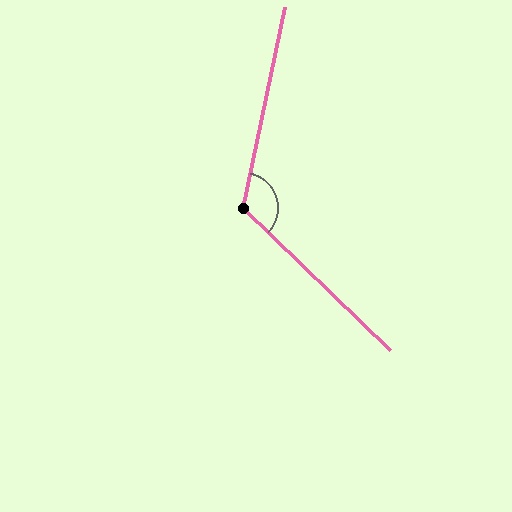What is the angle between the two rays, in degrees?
Approximately 122 degrees.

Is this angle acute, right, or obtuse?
It is obtuse.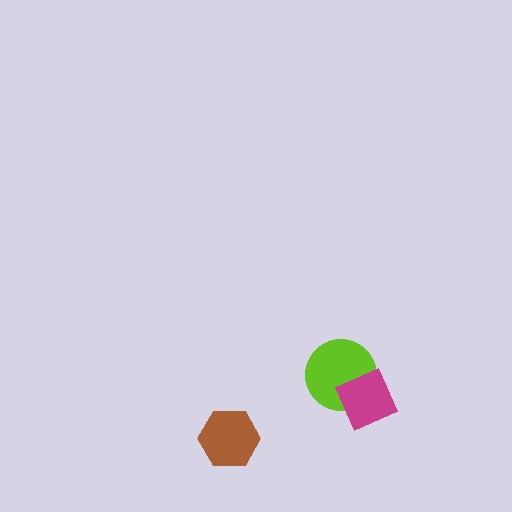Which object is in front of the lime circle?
The magenta diamond is in front of the lime circle.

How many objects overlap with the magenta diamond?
1 object overlaps with the magenta diamond.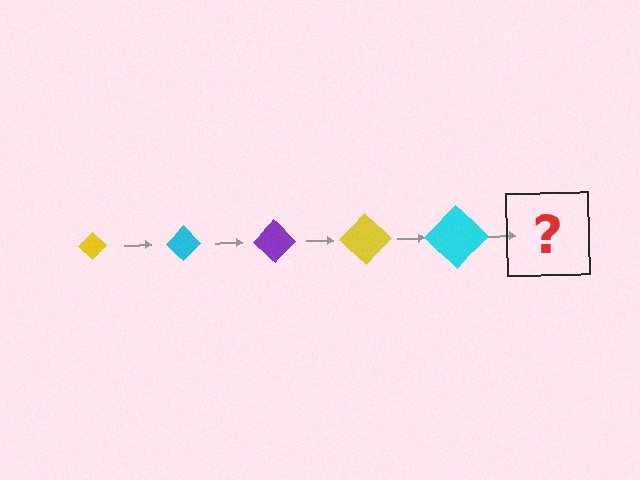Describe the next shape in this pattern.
It should be a purple diamond, larger than the previous one.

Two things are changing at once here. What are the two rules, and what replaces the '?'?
The two rules are that the diamond grows larger each step and the color cycles through yellow, cyan, and purple. The '?' should be a purple diamond, larger than the previous one.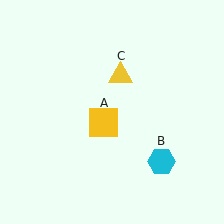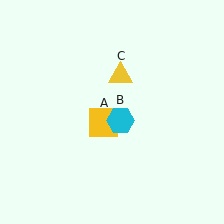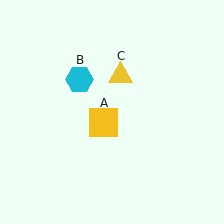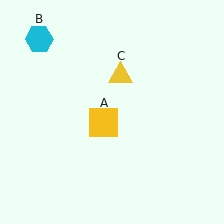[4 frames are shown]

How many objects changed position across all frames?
1 object changed position: cyan hexagon (object B).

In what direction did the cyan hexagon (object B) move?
The cyan hexagon (object B) moved up and to the left.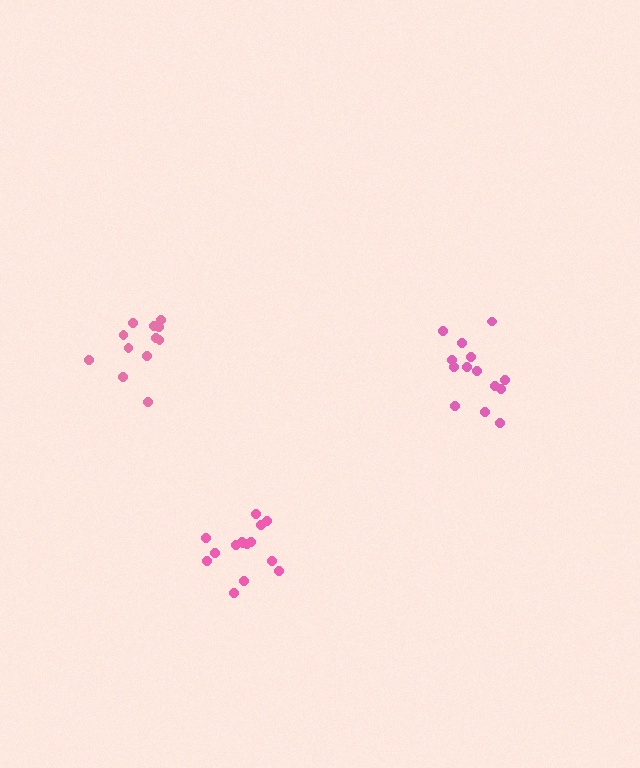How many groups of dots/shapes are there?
There are 3 groups.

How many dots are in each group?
Group 1: 15 dots, Group 2: 12 dots, Group 3: 14 dots (41 total).